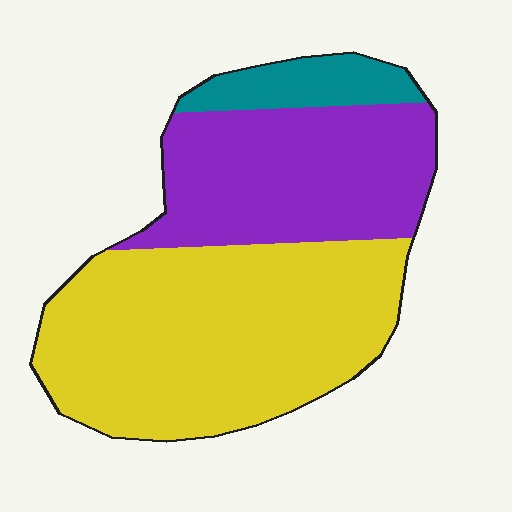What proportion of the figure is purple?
Purple takes up about one third (1/3) of the figure.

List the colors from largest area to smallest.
From largest to smallest: yellow, purple, teal.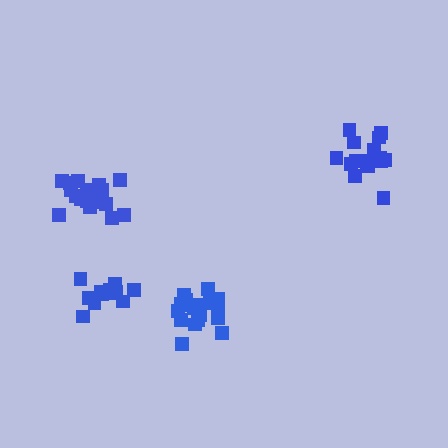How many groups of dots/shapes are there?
There are 4 groups.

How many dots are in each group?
Group 1: 19 dots, Group 2: 19 dots, Group 3: 16 dots, Group 4: 13 dots (67 total).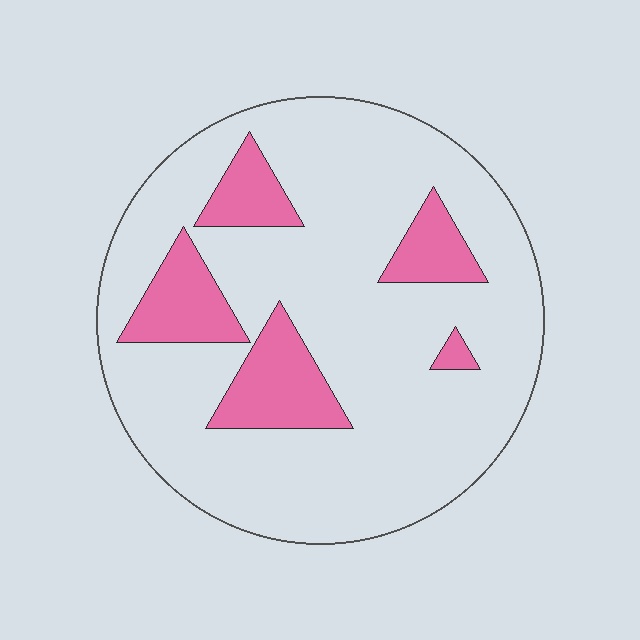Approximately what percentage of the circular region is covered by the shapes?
Approximately 20%.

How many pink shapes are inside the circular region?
5.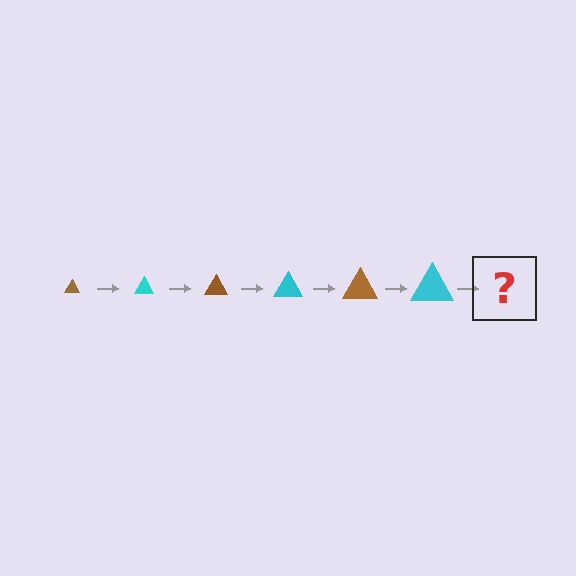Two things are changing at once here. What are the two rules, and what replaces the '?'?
The two rules are that the triangle grows larger each step and the color cycles through brown and cyan. The '?' should be a brown triangle, larger than the previous one.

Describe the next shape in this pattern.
It should be a brown triangle, larger than the previous one.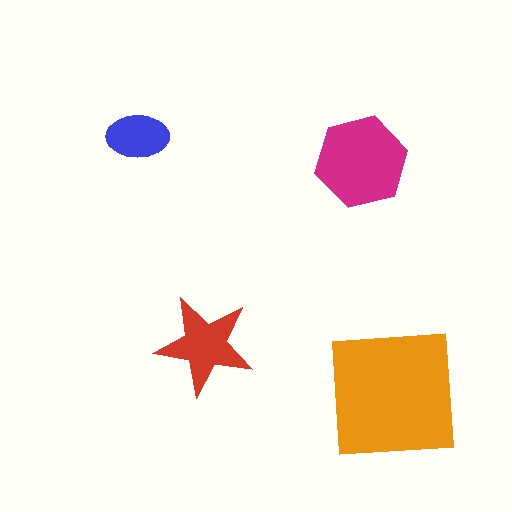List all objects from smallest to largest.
The blue ellipse, the red star, the magenta hexagon, the orange square.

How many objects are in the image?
There are 4 objects in the image.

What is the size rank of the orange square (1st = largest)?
1st.